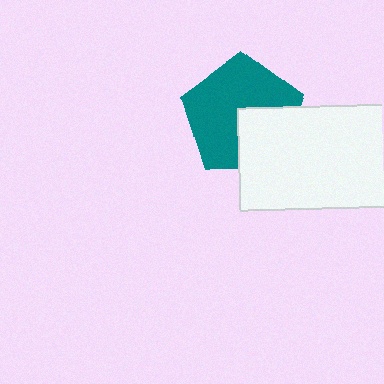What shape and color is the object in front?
The object in front is a white rectangle.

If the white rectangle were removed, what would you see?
You would see the complete teal pentagon.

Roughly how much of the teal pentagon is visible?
Most of it is visible (roughly 68%).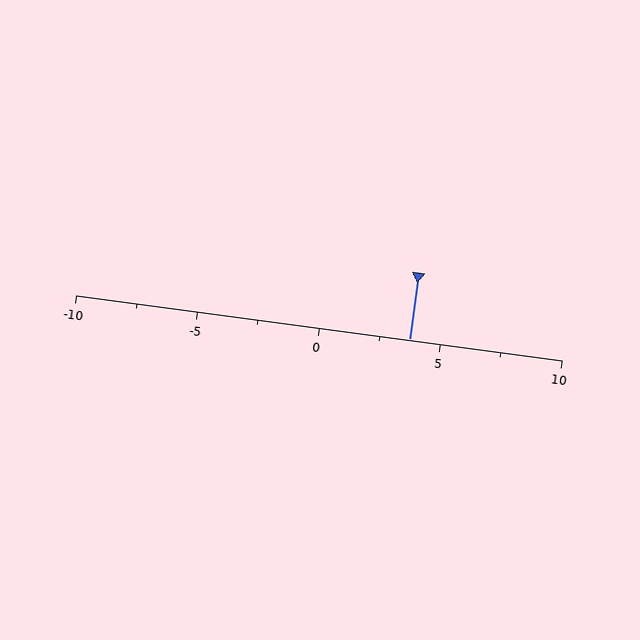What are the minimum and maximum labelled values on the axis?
The axis runs from -10 to 10.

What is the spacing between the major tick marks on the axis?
The major ticks are spaced 5 apart.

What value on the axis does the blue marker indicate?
The marker indicates approximately 3.8.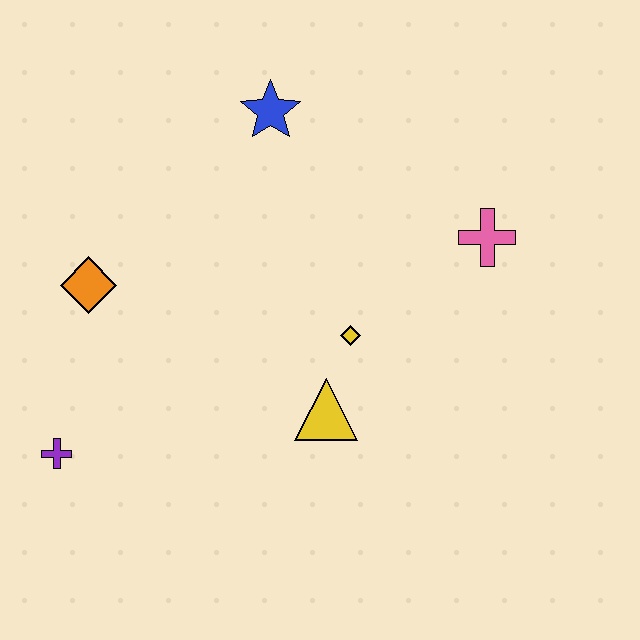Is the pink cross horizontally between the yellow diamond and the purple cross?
No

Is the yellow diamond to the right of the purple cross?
Yes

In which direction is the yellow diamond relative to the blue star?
The yellow diamond is below the blue star.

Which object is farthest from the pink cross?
The purple cross is farthest from the pink cross.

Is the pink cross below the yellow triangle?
No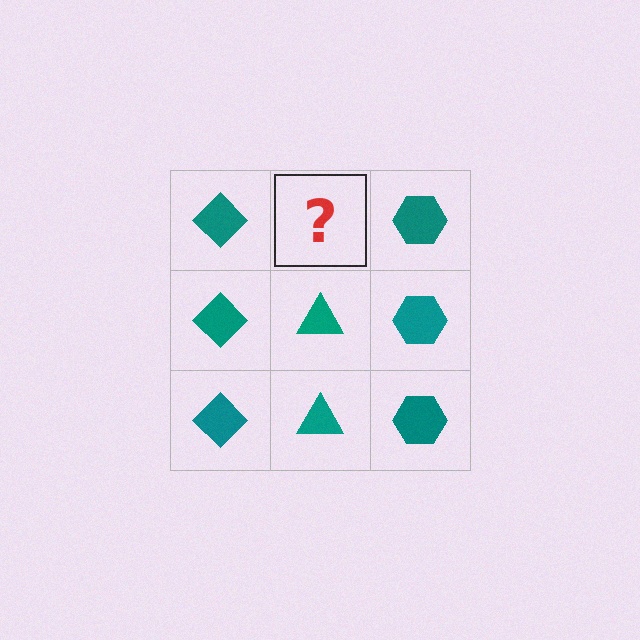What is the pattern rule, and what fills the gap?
The rule is that each column has a consistent shape. The gap should be filled with a teal triangle.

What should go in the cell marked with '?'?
The missing cell should contain a teal triangle.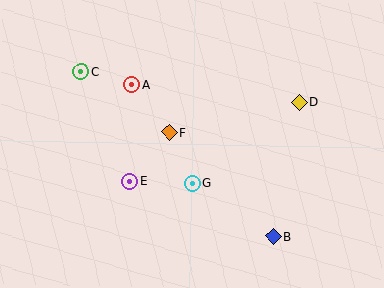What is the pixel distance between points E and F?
The distance between E and F is 62 pixels.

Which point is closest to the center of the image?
Point F at (169, 132) is closest to the center.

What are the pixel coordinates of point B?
Point B is at (274, 236).